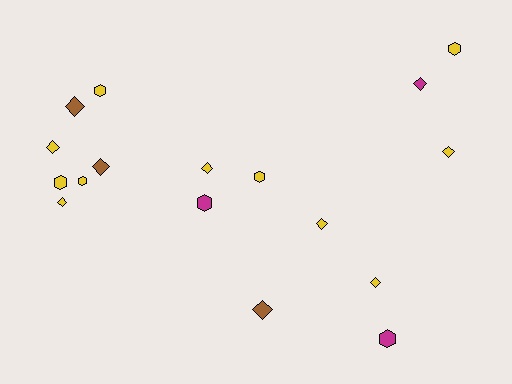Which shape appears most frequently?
Diamond, with 10 objects.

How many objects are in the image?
There are 17 objects.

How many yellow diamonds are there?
There are 6 yellow diamonds.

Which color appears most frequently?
Yellow, with 11 objects.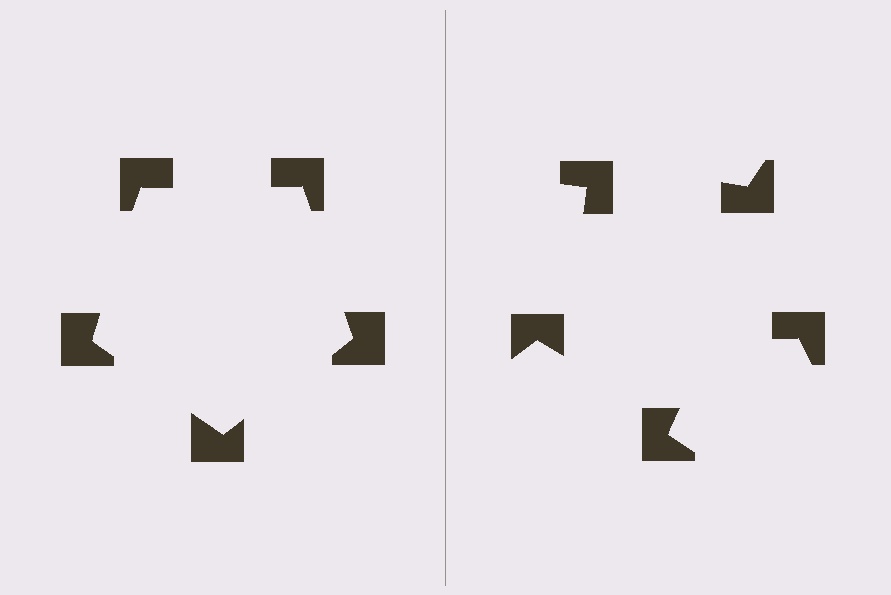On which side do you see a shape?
An illusory pentagon appears on the left side. On the right side the wedge cuts are rotated, so no coherent shape forms.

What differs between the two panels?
The notched squares are positioned identically on both sides; only the wedge orientations differ. On the left they align to a pentagon; on the right they are misaligned.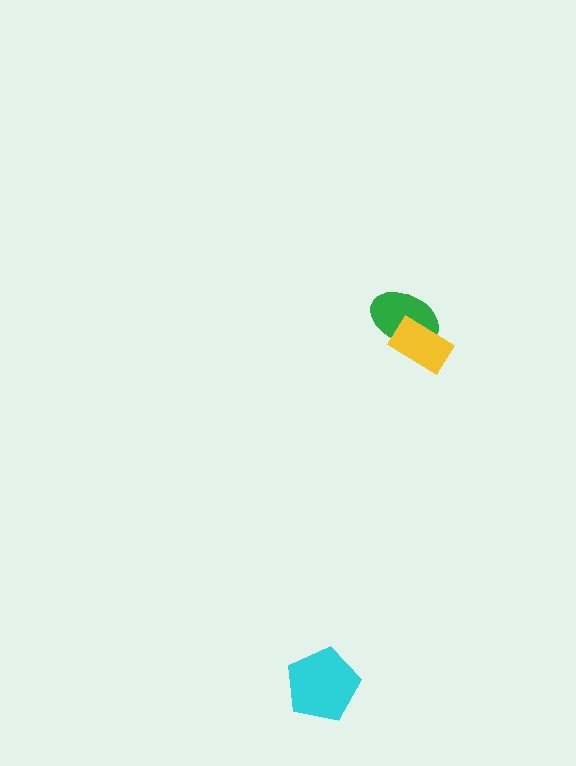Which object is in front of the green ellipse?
The yellow rectangle is in front of the green ellipse.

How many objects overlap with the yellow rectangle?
1 object overlaps with the yellow rectangle.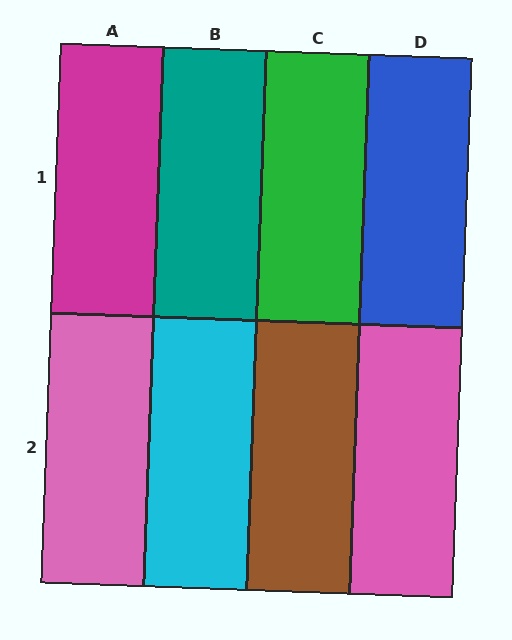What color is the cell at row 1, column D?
Blue.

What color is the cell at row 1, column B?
Teal.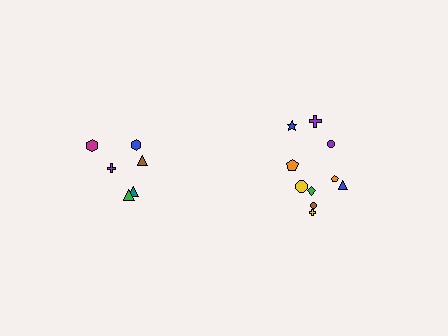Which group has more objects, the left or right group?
The right group.